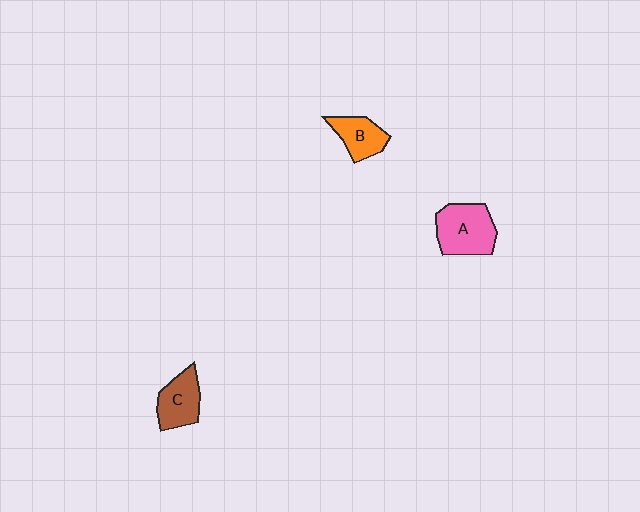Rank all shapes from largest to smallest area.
From largest to smallest: A (pink), C (brown), B (orange).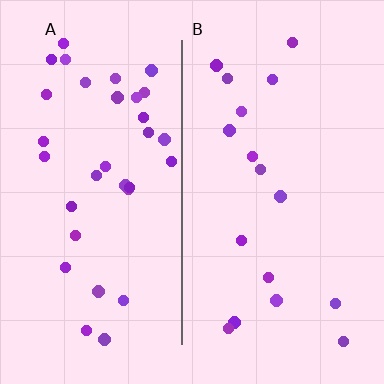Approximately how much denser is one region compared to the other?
Approximately 2.0× — region A over region B.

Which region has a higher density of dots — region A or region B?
A (the left).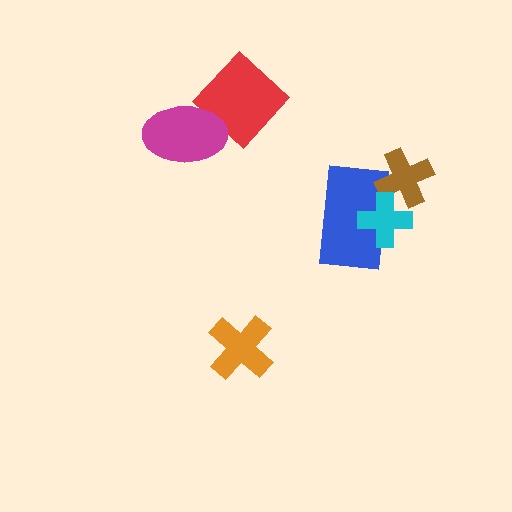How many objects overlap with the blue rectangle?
2 objects overlap with the blue rectangle.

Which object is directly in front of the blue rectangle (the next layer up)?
The brown cross is directly in front of the blue rectangle.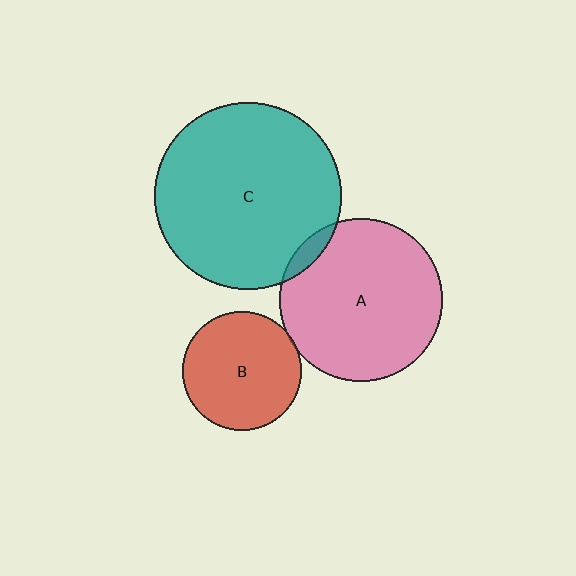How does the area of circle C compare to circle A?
Approximately 1.3 times.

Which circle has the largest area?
Circle C (teal).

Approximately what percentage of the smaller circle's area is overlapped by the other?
Approximately 5%.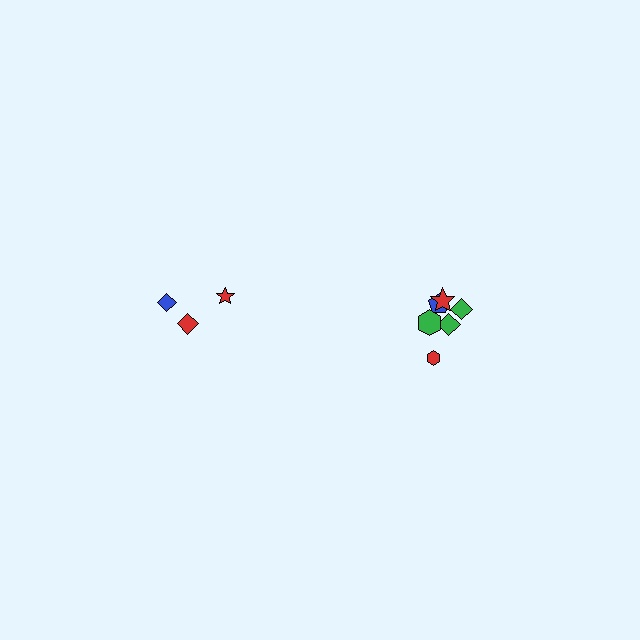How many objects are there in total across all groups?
There are 9 objects.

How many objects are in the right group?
There are 6 objects.